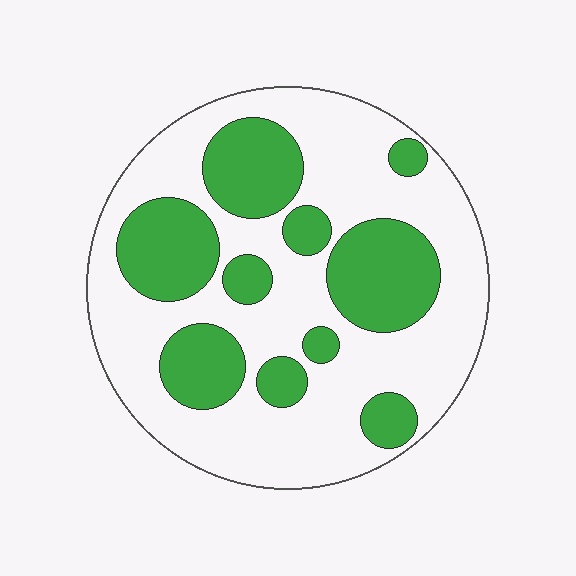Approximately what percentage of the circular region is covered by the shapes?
Approximately 35%.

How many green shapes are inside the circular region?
10.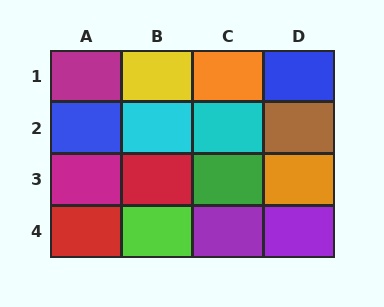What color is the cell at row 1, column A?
Magenta.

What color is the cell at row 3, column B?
Red.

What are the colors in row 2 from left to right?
Blue, cyan, cyan, brown.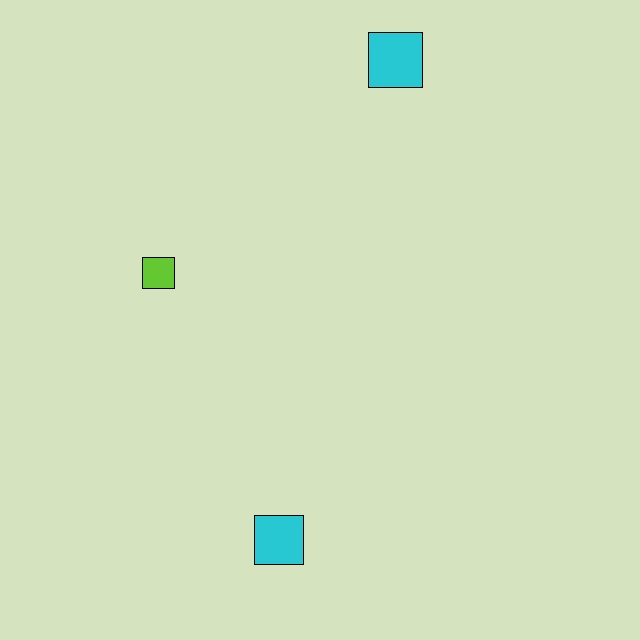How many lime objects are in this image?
There is 1 lime object.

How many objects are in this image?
There are 3 objects.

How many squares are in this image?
There are 3 squares.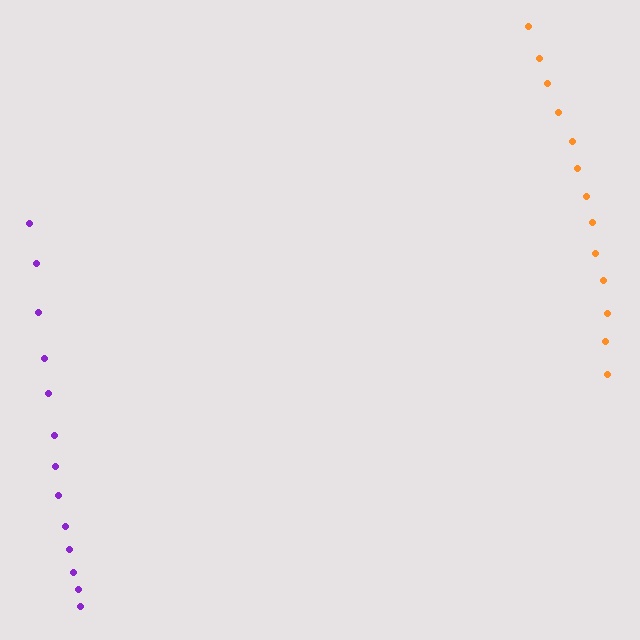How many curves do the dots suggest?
There are 2 distinct paths.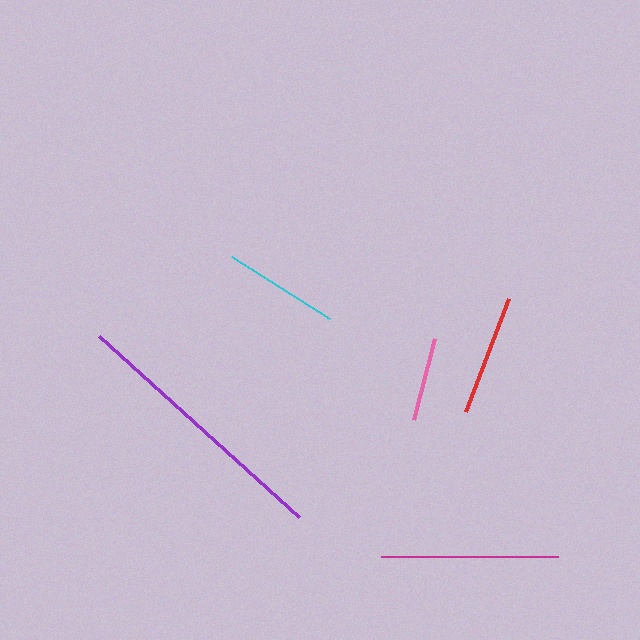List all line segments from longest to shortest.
From longest to shortest: purple, magenta, red, cyan, pink.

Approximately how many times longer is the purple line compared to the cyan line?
The purple line is approximately 2.3 times the length of the cyan line.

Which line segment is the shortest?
The pink line is the shortest at approximately 84 pixels.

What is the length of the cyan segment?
The cyan segment is approximately 116 pixels long.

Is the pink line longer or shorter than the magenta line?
The magenta line is longer than the pink line.